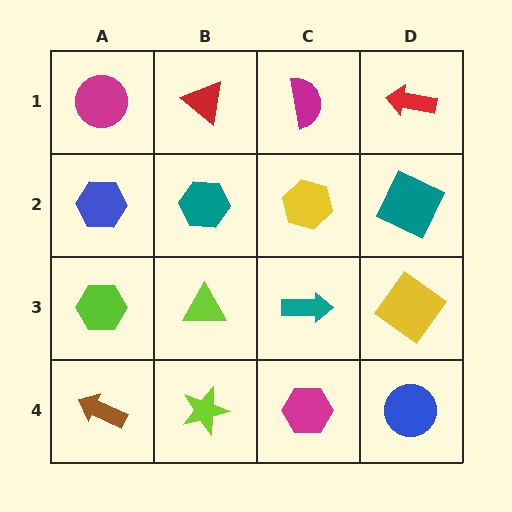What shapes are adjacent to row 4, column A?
A lime hexagon (row 3, column A), a lime star (row 4, column B).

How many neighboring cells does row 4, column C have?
3.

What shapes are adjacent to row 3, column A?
A blue hexagon (row 2, column A), a brown arrow (row 4, column A), a lime triangle (row 3, column B).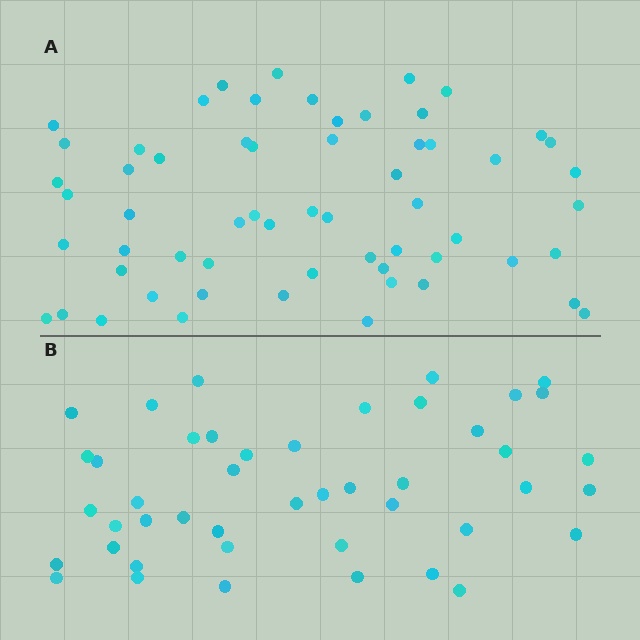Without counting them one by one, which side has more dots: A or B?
Region A (the top region) has more dots.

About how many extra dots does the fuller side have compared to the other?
Region A has approximately 15 more dots than region B.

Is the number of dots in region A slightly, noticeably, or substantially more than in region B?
Region A has noticeably more, but not dramatically so. The ratio is roughly 1.3 to 1.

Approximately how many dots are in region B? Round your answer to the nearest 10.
About 40 dots. (The exact count is 45, which rounds to 40.)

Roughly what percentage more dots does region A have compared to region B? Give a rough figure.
About 35% more.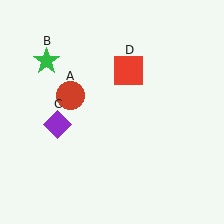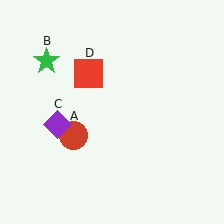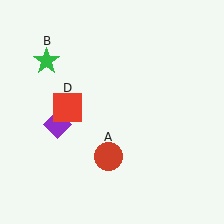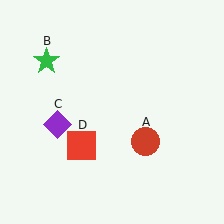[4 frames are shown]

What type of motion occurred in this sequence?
The red circle (object A), red square (object D) rotated counterclockwise around the center of the scene.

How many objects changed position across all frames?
2 objects changed position: red circle (object A), red square (object D).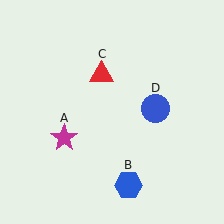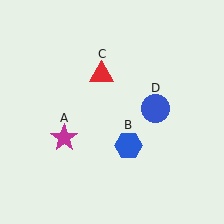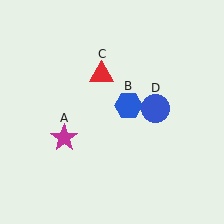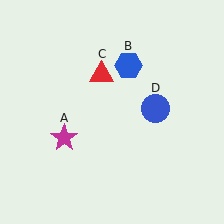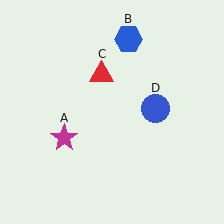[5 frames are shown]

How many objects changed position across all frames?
1 object changed position: blue hexagon (object B).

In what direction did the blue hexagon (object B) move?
The blue hexagon (object B) moved up.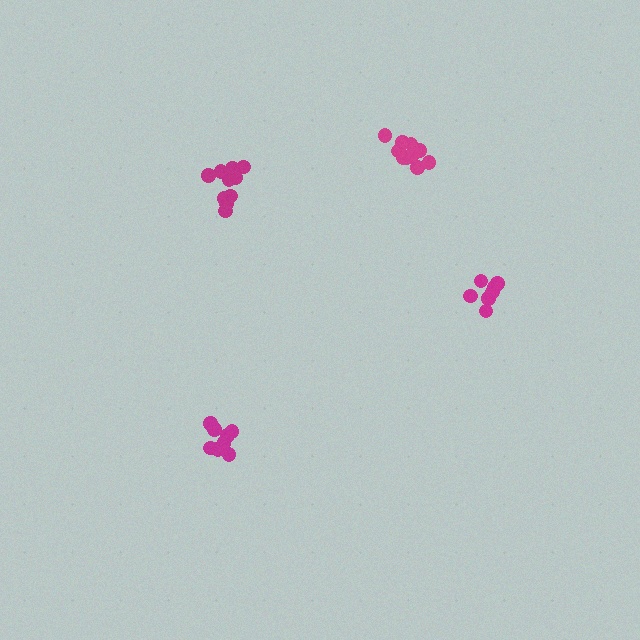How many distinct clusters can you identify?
There are 4 distinct clusters.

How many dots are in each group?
Group 1: 7 dots, Group 2: 10 dots, Group 3: 11 dots, Group 4: 10 dots (38 total).